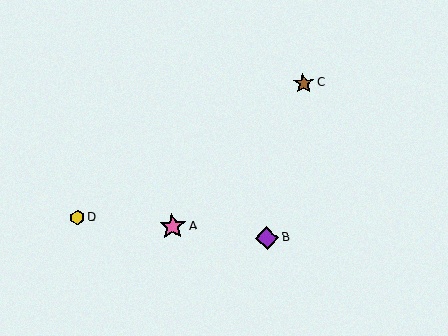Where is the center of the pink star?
The center of the pink star is at (173, 227).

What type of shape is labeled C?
Shape C is a brown star.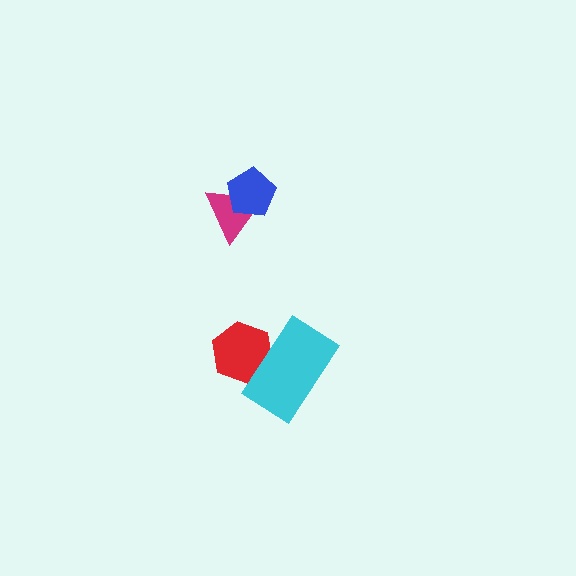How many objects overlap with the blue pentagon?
1 object overlaps with the blue pentagon.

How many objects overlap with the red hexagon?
1 object overlaps with the red hexagon.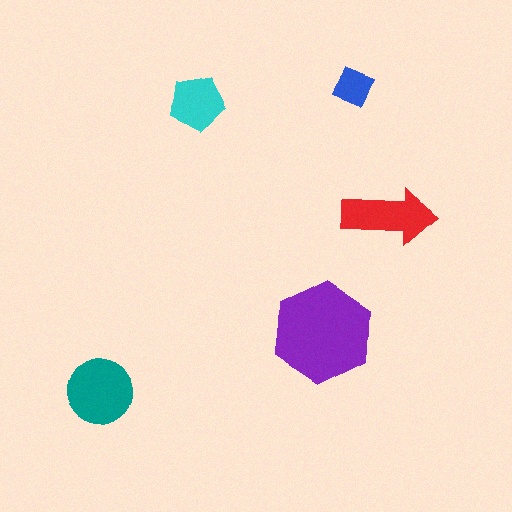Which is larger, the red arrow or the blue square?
The red arrow.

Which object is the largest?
The purple hexagon.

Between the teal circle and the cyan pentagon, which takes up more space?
The teal circle.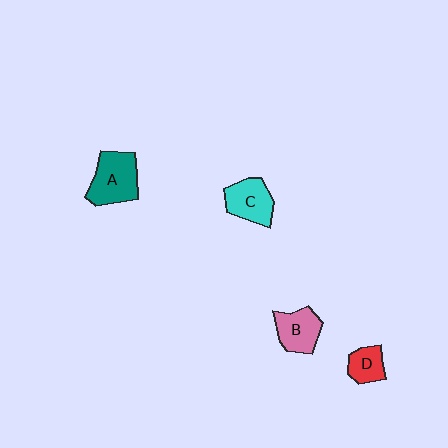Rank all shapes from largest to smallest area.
From largest to smallest: A (teal), C (cyan), B (pink), D (red).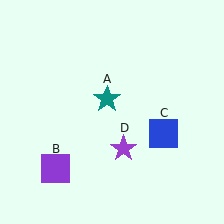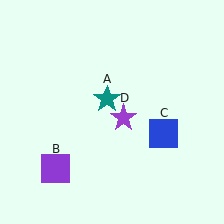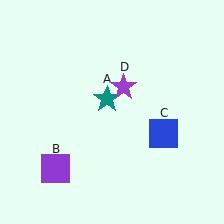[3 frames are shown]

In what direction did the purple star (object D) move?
The purple star (object D) moved up.